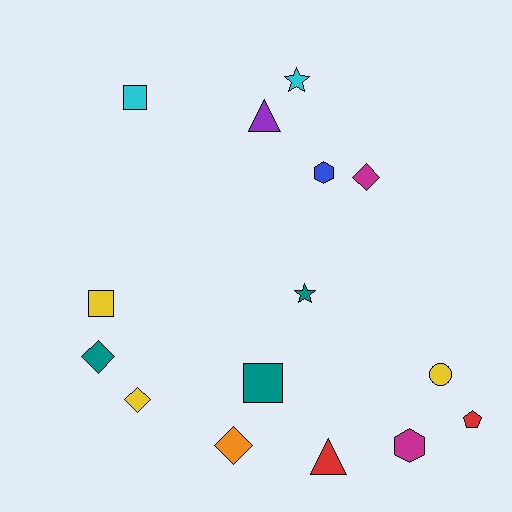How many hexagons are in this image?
There are 2 hexagons.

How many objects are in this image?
There are 15 objects.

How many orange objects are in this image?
There is 1 orange object.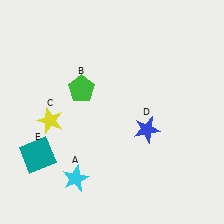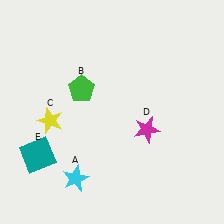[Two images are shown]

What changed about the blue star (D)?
In Image 1, D is blue. In Image 2, it changed to magenta.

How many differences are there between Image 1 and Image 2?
There is 1 difference between the two images.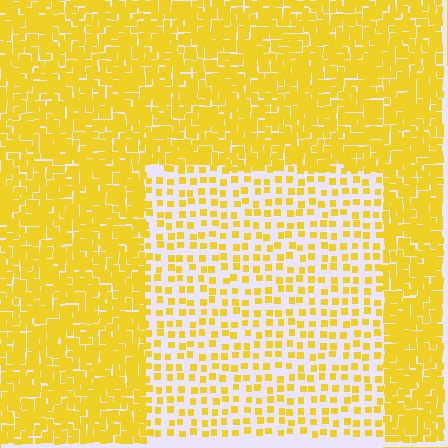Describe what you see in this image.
The image contains small yellow elements arranged at two different densities. A rectangle-shaped region is visible where the elements are less densely packed than the surrounding area.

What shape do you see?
I see a rectangle.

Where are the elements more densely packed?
The elements are more densely packed outside the rectangle boundary.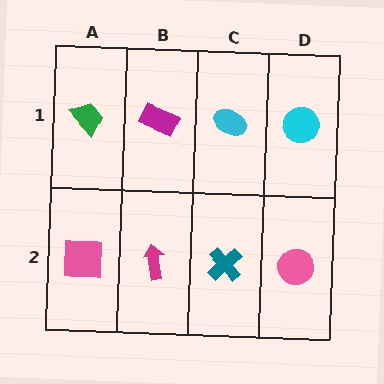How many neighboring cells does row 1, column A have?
2.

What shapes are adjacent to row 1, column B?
A magenta arrow (row 2, column B), a green trapezoid (row 1, column A), a cyan ellipse (row 1, column C).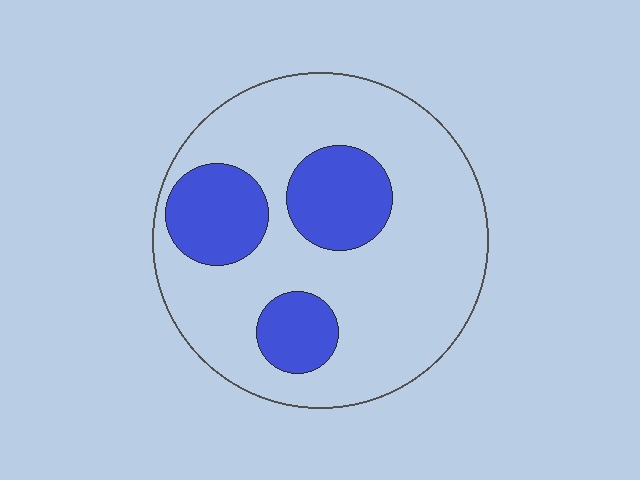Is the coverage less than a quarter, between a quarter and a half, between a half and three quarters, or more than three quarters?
Between a quarter and a half.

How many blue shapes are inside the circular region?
3.